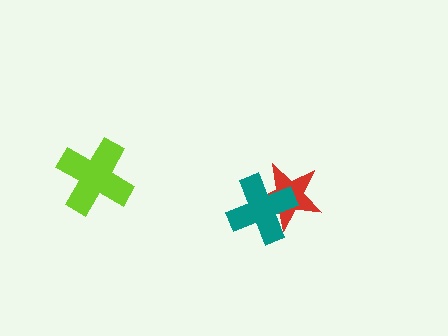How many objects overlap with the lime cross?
0 objects overlap with the lime cross.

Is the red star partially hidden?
Yes, it is partially covered by another shape.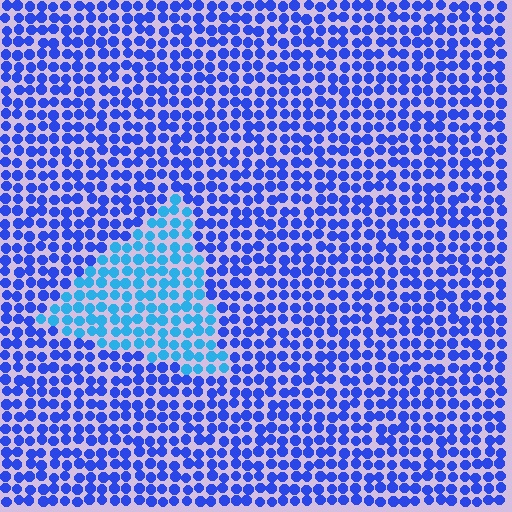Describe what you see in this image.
The image is filled with small blue elements in a uniform arrangement. A triangle-shaped region is visible where the elements are tinted to a slightly different hue, forming a subtle color boundary.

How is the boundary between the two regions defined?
The boundary is defined purely by a slight shift in hue (about 33 degrees). Spacing, size, and orientation are identical on both sides.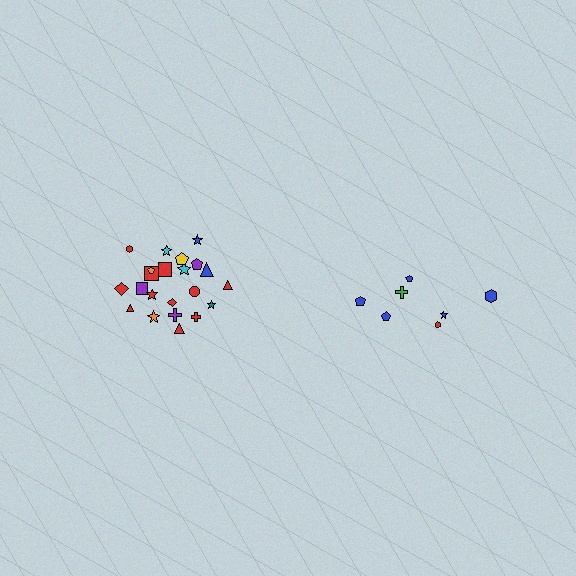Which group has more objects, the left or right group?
The left group.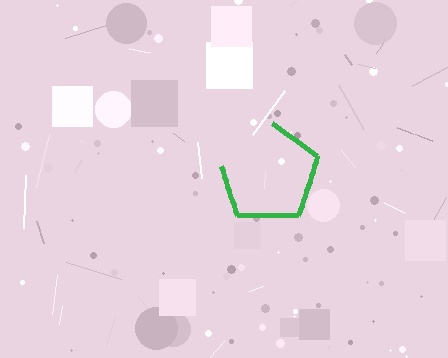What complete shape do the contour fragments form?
The contour fragments form a pentagon.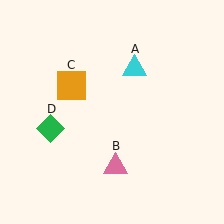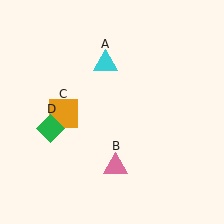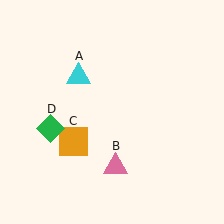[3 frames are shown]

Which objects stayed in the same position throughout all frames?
Pink triangle (object B) and green diamond (object D) remained stationary.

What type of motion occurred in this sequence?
The cyan triangle (object A), orange square (object C) rotated counterclockwise around the center of the scene.